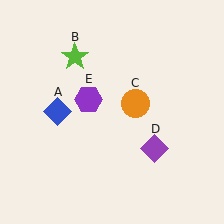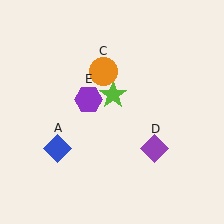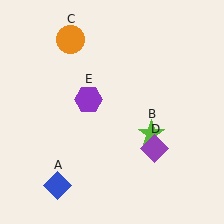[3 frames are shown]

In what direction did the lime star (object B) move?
The lime star (object B) moved down and to the right.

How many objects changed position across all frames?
3 objects changed position: blue diamond (object A), lime star (object B), orange circle (object C).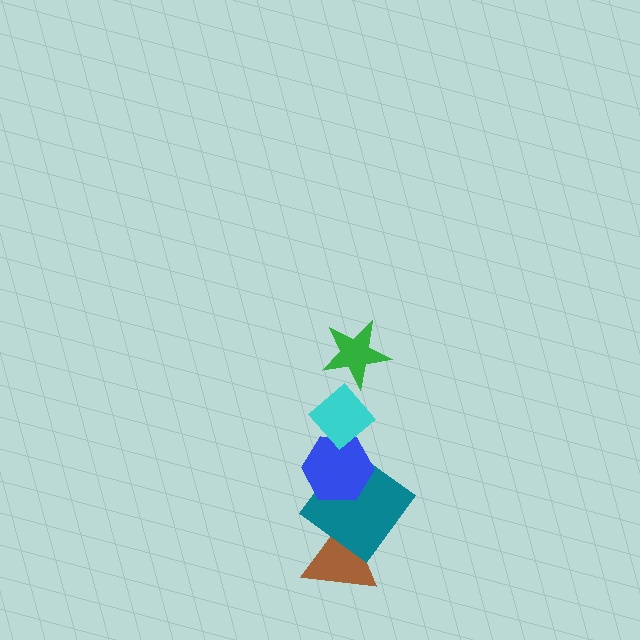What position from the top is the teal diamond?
The teal diamond is 4th from the top.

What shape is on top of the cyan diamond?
The green star is on top of the cyan diamond.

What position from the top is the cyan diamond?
The cyan diamond is 2nd from the top.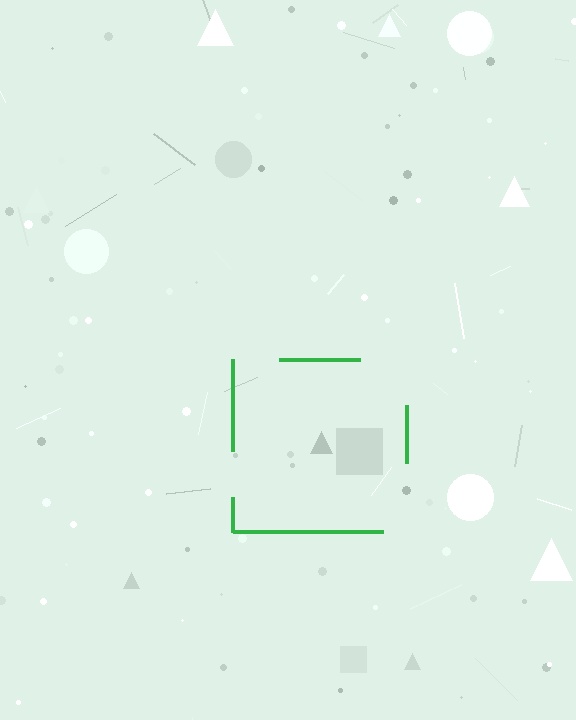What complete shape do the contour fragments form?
The contour fragments form a square.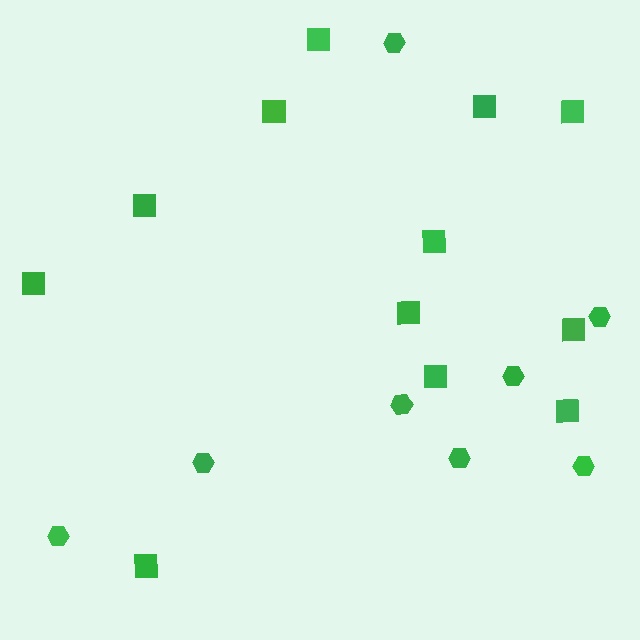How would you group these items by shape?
There are 2 groups: one group of hexagons (8) and one group of squares (12).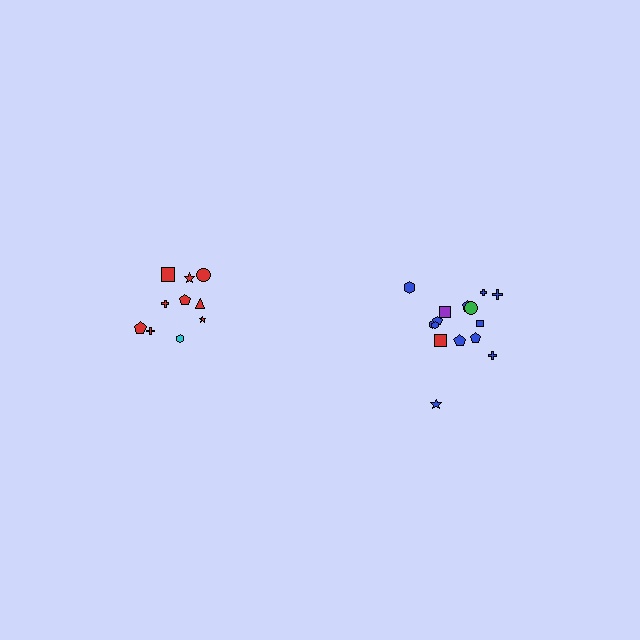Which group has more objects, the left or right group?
The right group.